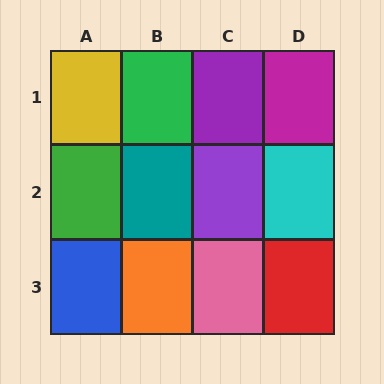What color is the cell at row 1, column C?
Purple.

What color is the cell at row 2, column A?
Green.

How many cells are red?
1 cell is red.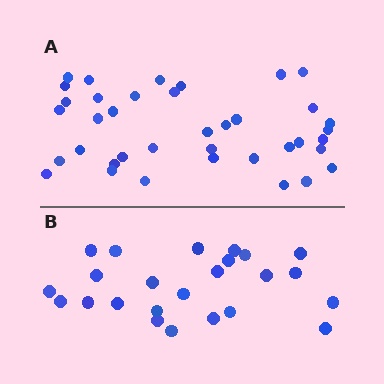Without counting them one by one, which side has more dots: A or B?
Region A (the top region) has more dots.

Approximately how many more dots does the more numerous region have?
Region A has approximately 15 more dots than region B.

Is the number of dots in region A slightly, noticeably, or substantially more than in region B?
Region A has substantially more. The ratio is roughly 1.6 to 1.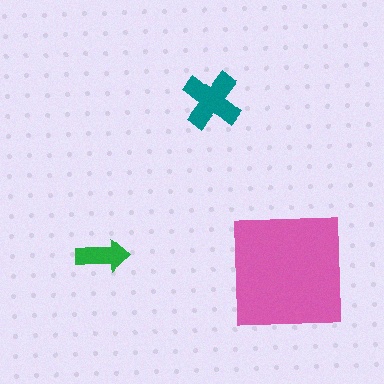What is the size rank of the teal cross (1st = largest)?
2nd.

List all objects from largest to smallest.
The pink square, the teal cross, the green arrow.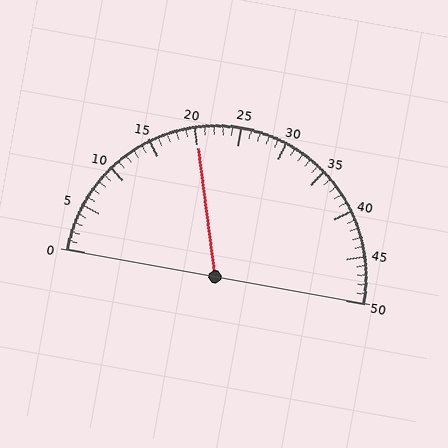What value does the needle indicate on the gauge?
The needle indicates approximately 20.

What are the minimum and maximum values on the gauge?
The gauge ranges from 0 to 50.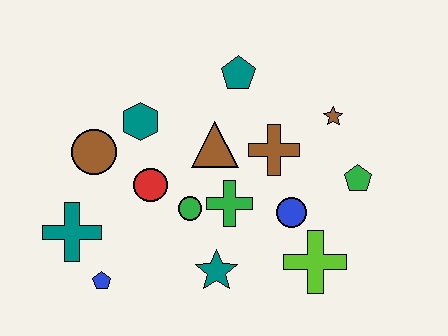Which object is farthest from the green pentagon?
The teal cross is farthest from the green pentagon.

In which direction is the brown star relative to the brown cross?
The brown star is to the right of the brown cross.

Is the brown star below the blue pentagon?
No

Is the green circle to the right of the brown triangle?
No